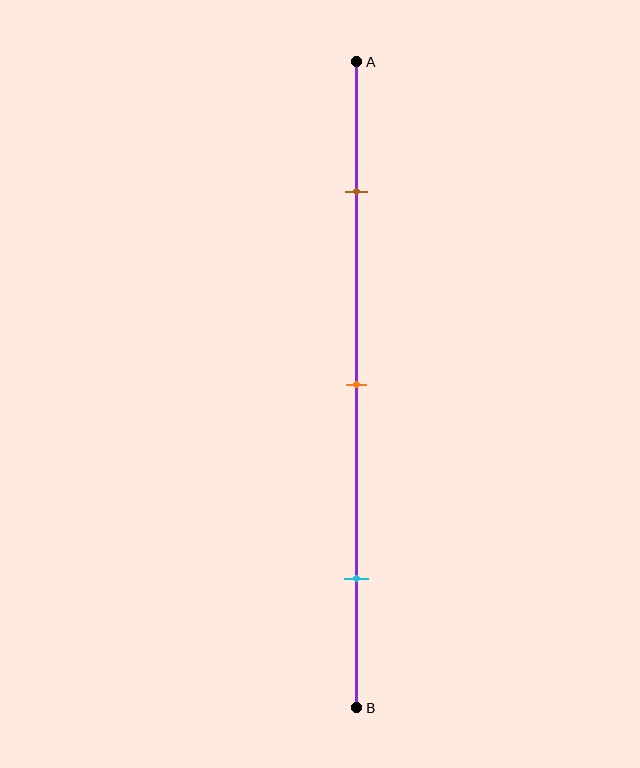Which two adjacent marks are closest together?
The brown and orange marks are the closest adjacent pair.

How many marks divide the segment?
There are 3 marks dividing the segment.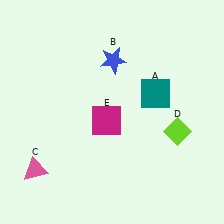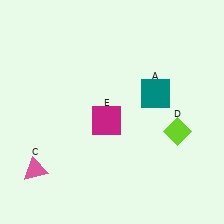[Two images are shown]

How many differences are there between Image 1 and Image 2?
There is 1 difference between the two images.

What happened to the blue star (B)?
The blue star (B) was removed in Image 2. It was in the top-right area of Image 1.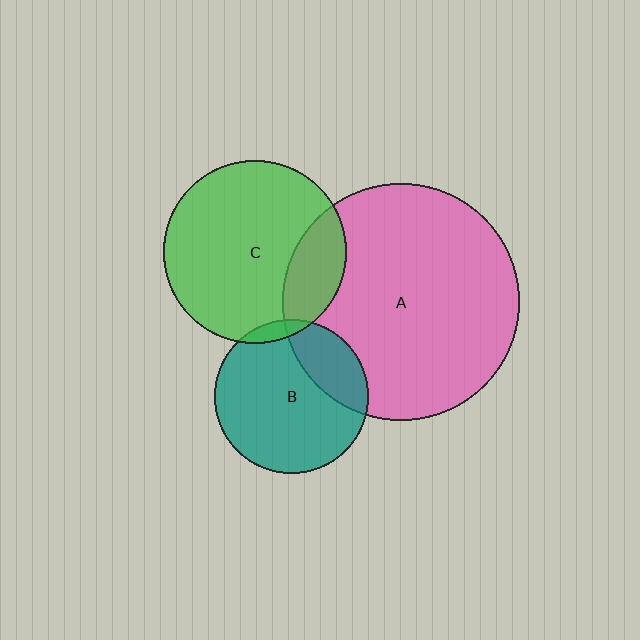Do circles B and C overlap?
Yes.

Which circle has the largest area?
Circle A (pink).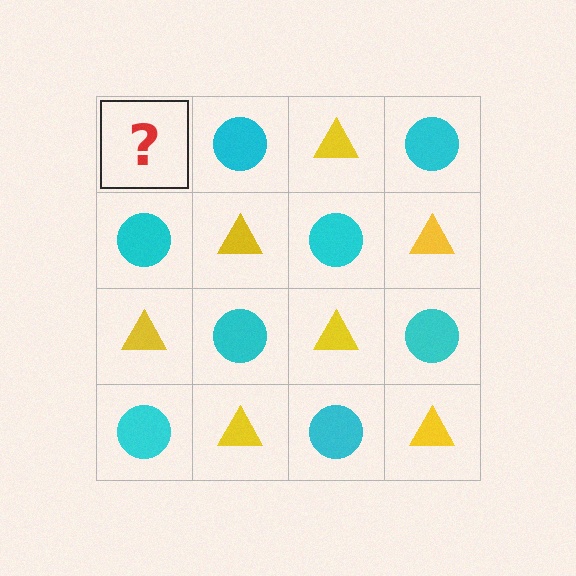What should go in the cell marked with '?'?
The missing cell should contain a yellow triangle.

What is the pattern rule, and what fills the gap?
The rule is that it alternates yellow triangle and cyan circle in a checkerboard pattern. The gap should be filled with a yellow triangle.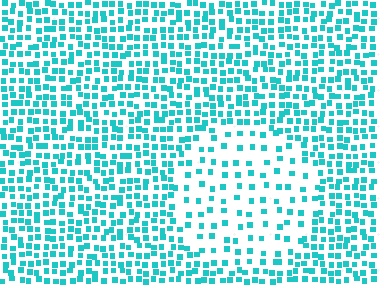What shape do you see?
I see a circle.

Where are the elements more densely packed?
The elements are more densely packed outside the circle boundary.